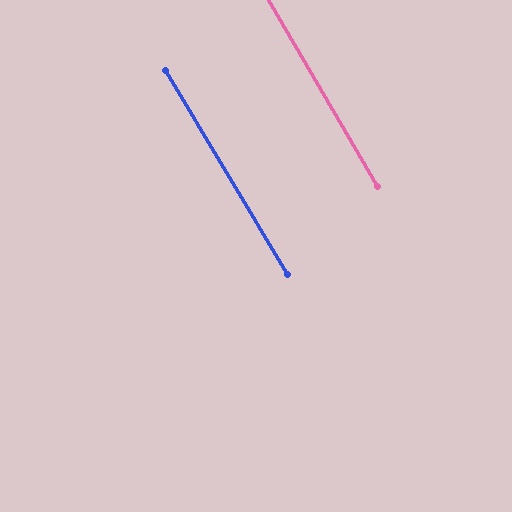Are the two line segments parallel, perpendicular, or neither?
Parallel — their directions differ by only 0.8°.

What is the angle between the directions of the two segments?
Approximately 1 degree.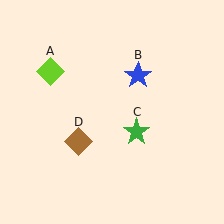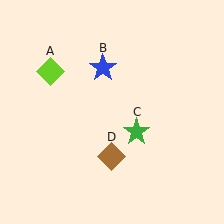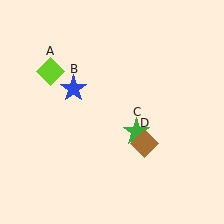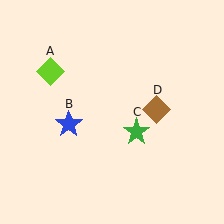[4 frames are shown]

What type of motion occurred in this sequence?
The blue star (object B), brown diamond (object D) rotated counterclockwise around the center of the scene.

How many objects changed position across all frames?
2 objects changed position: blue star (object B), brown diamond (object D).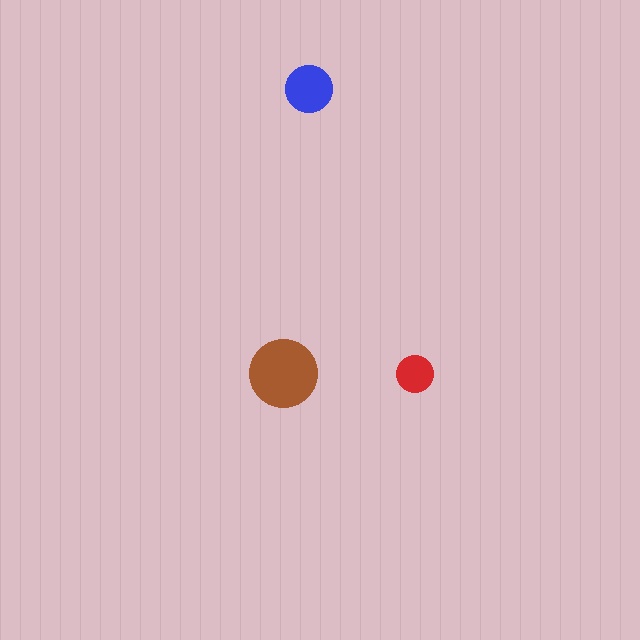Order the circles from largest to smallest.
the brown one, the blue one, the red one.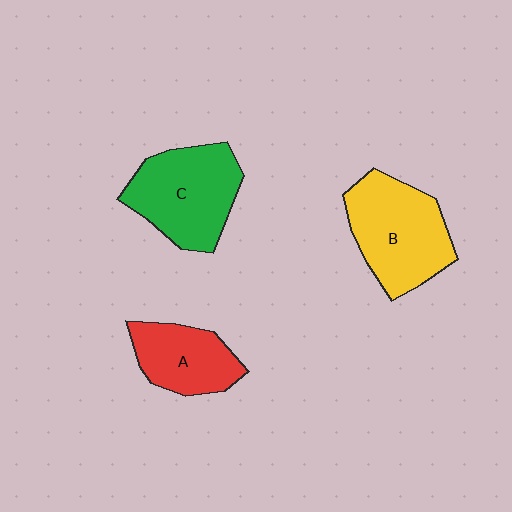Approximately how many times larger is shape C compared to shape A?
Approximately 1.4 times.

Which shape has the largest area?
Shape B (yellow).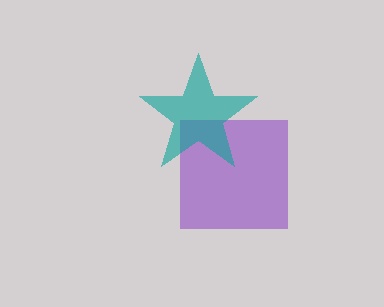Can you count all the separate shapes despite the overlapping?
Yes, there are 2 separate shapes.